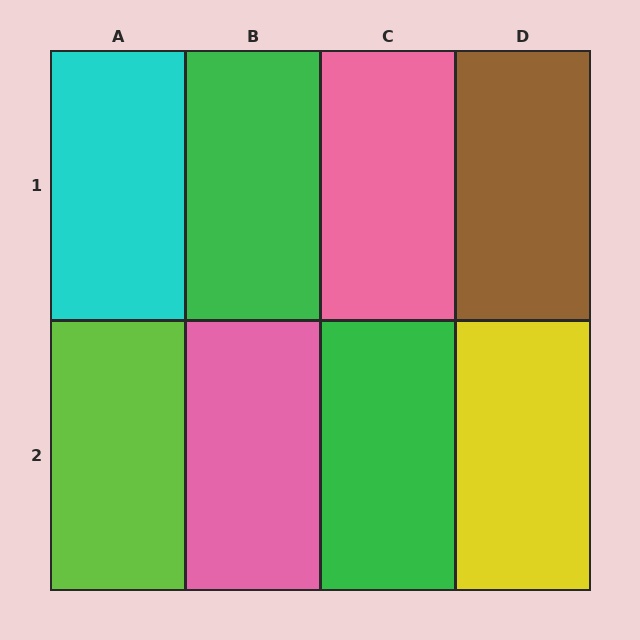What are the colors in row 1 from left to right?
Cyan, green, pink, brown.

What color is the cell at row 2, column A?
Lime.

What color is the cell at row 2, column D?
Yellow.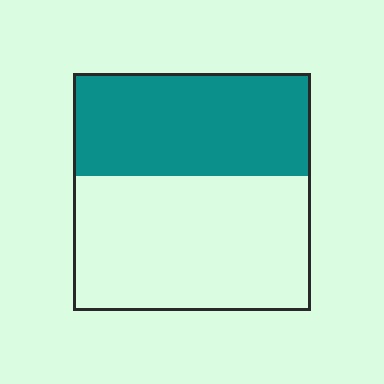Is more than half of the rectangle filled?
No.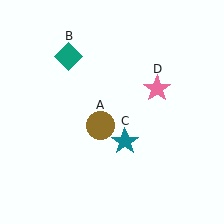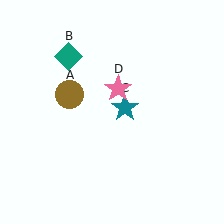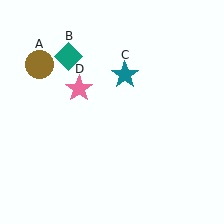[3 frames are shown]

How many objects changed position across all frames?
3 objects changed position: brown circle (object A), teal star (object C), pink star (object D).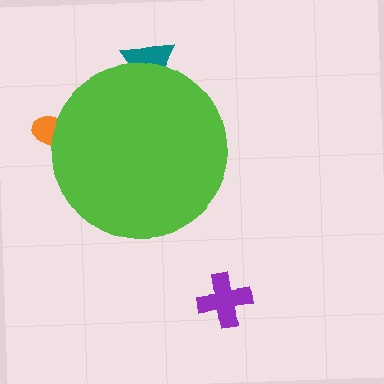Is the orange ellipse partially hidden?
Yes, the orange ellipse is partially hidden behind the lime circle.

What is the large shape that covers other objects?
A lime circle.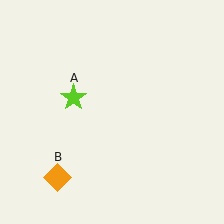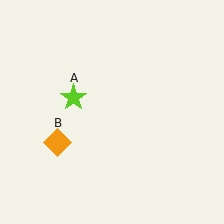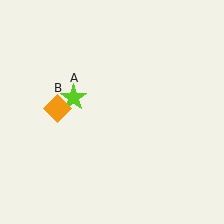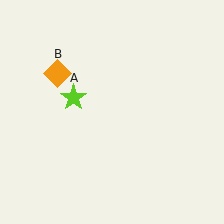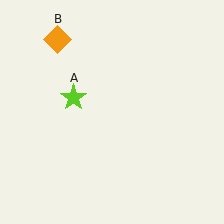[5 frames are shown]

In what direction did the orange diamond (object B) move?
The orange diamond (object B) moved up.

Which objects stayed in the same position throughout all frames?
Lime star (object A) remained stationary.